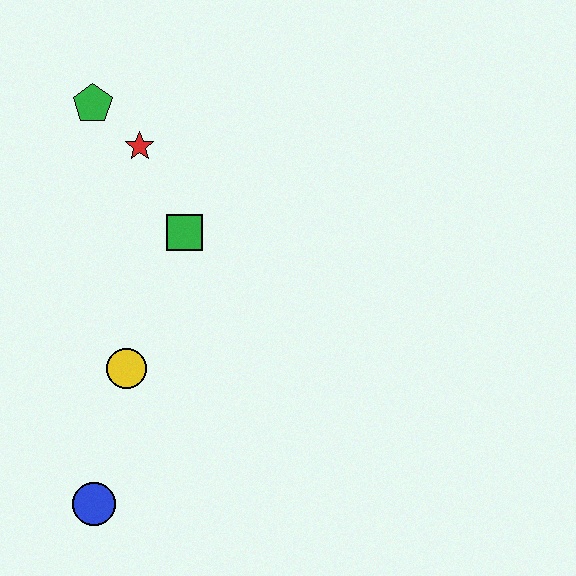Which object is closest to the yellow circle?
The blue circle is closest to the yellow circle.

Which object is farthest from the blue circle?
The green pentagon is farthest from the blue circle.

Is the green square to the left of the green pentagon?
No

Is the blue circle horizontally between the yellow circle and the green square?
No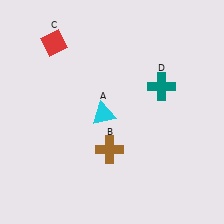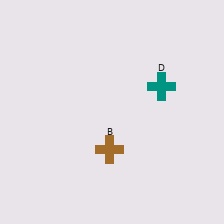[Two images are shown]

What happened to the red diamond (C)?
The red diamond (C) was removed in Image 2. It was in the top-left area of Image 1.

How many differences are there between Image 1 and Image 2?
There are 2 differences between the two images.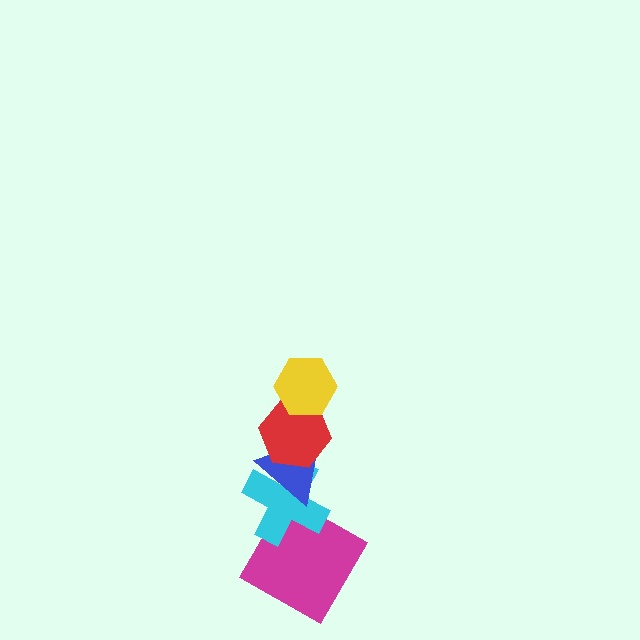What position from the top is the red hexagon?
The red hexagon is 2nd from the top.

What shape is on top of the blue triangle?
The red hexagon is on top of the blue triangle.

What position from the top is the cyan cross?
The cyan cross is 4th from the top.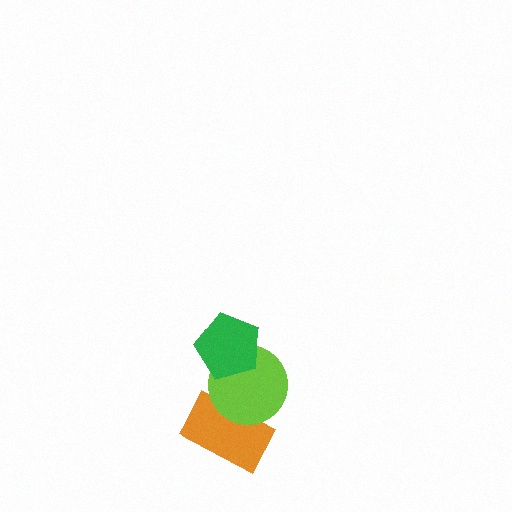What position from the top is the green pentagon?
The green pentagon is 1st from the top.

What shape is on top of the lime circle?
The green pentagon is on top of the lime circle.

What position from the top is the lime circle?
The lime circle is 2nd from the top.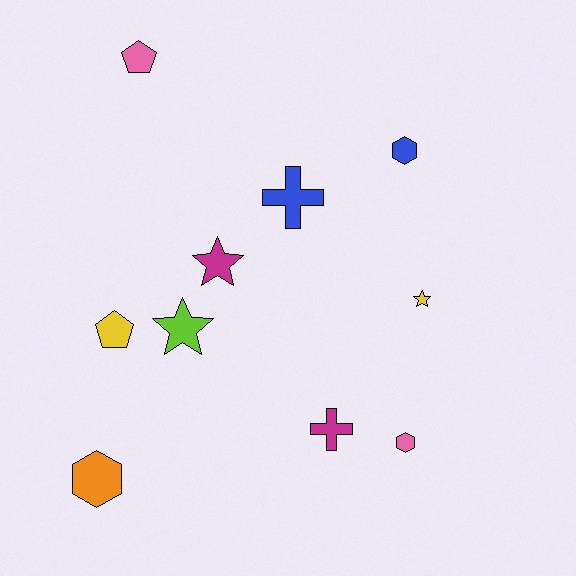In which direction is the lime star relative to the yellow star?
The lime star is to the left of the yellow star.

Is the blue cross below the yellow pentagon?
No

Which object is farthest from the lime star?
The blue hexagon is farthest from the lime star.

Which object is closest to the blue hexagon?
The blue cross is closest to the blue hexagon.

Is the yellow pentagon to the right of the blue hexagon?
No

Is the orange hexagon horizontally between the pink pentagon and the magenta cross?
No